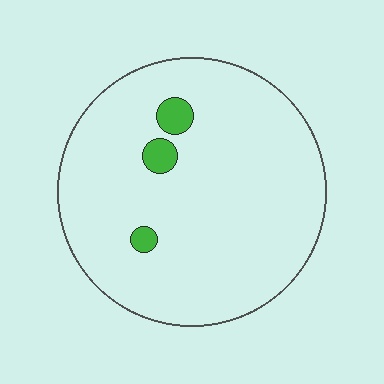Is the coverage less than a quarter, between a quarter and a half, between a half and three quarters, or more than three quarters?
Less than a quarter.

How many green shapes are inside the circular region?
3.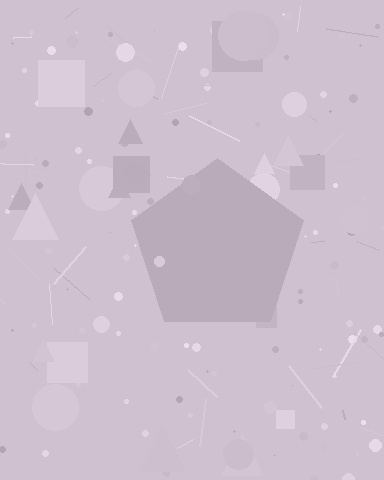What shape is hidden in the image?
A pentagon is hidden in the image.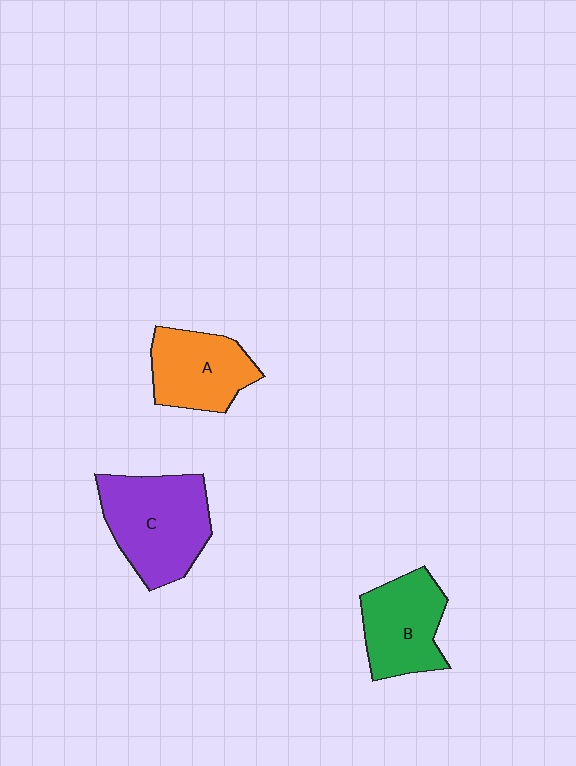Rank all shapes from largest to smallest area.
From largest to smallest: C (purple), B (green), A (orange).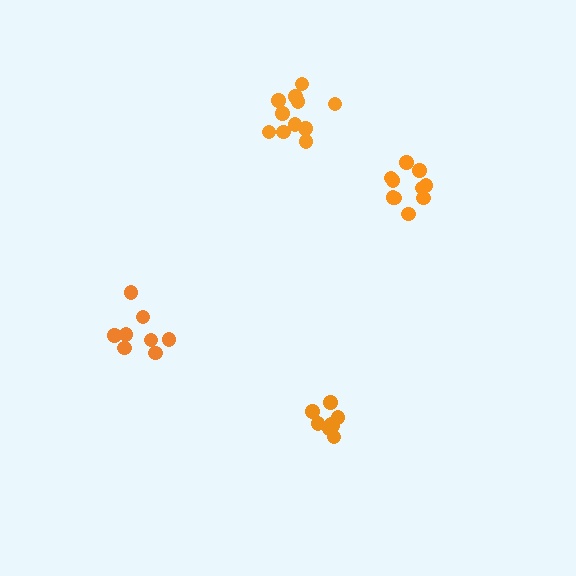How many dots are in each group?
Group 1: 8 dots, Group 2: 8 dots, Group 3: 10 dots, Group 4: 11 dots (37 total).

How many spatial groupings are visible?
There are 4 spatial groupings.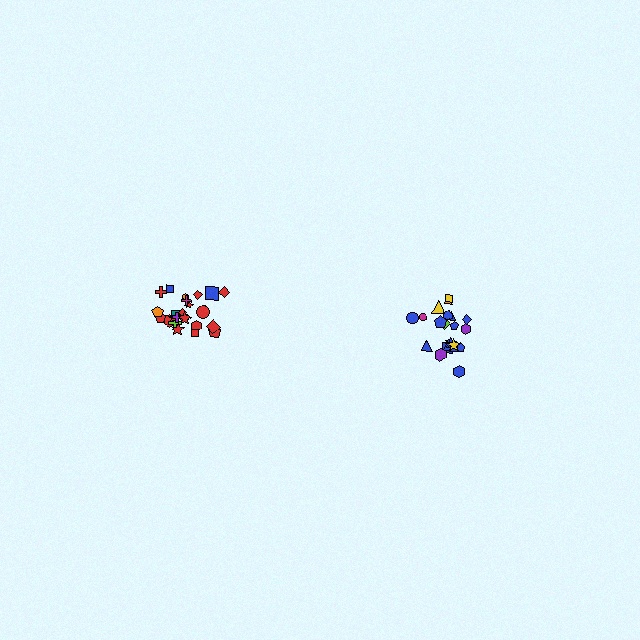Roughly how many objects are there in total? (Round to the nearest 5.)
Roughly 45 objects in total.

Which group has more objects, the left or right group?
The left group.